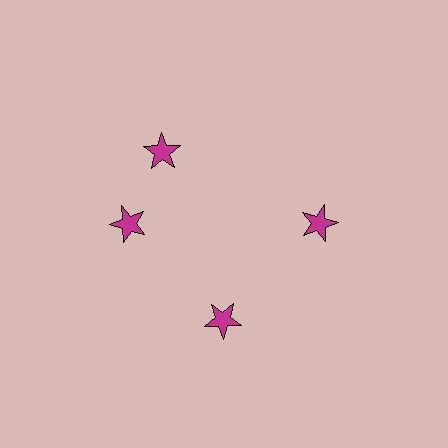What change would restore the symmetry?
The symmetry would be restored by rotating it back into even spacing with its neighbors so that all 4 stars sit at equal angles and equal distance from the center.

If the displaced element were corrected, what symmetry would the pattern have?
It would have 4-fold rotational symmetry — the pattern would map onto itself every 90 degrees.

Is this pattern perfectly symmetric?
No. The 4 magenta stars are arranged in a ring, but one element near the 12 o'clock position is rotated out of alignment along the ring, breaking the 4-fold rotational symmetry.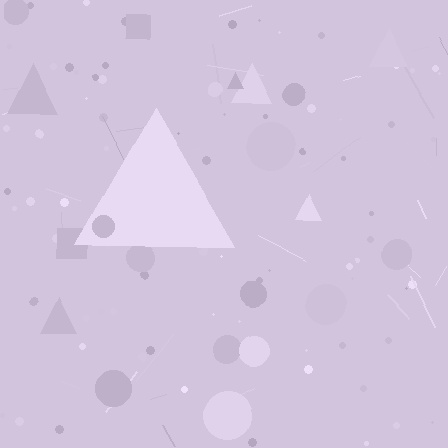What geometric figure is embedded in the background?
A triangle is embedded in the background.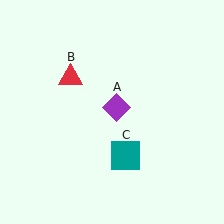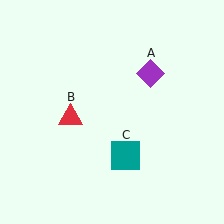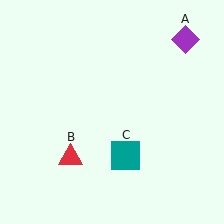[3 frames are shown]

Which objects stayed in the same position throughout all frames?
Teal square (object C) remained stationary.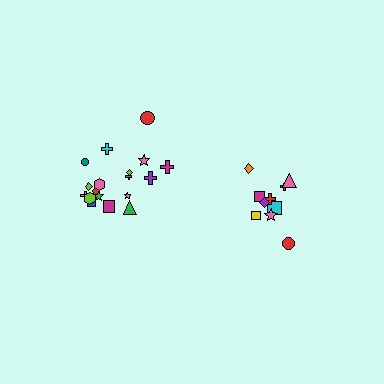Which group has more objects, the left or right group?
The left group.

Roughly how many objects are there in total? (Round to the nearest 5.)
Roughly 30 objects in total.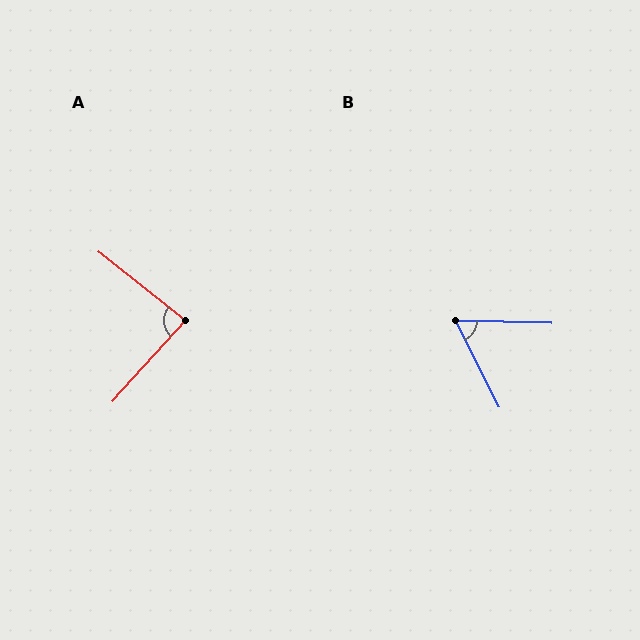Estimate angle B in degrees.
Approximately 62 degrees.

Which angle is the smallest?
B, at approximately 62 degrees.